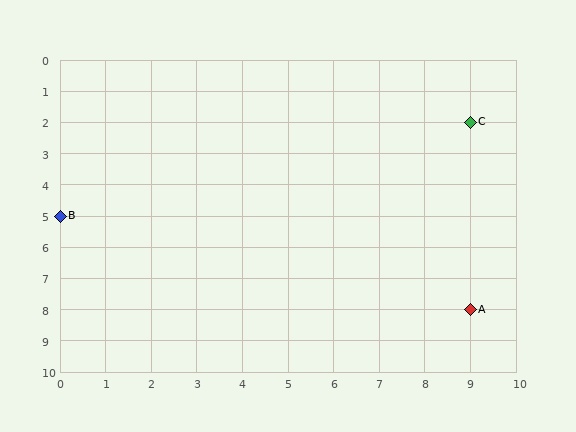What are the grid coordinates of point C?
Point C is at grid coordinates (9, 2).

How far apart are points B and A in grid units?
Points B and A are 9 columns and 3 rows apart (about 9.5 grid units diagonally).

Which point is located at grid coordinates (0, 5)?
Point B is at (0, 5).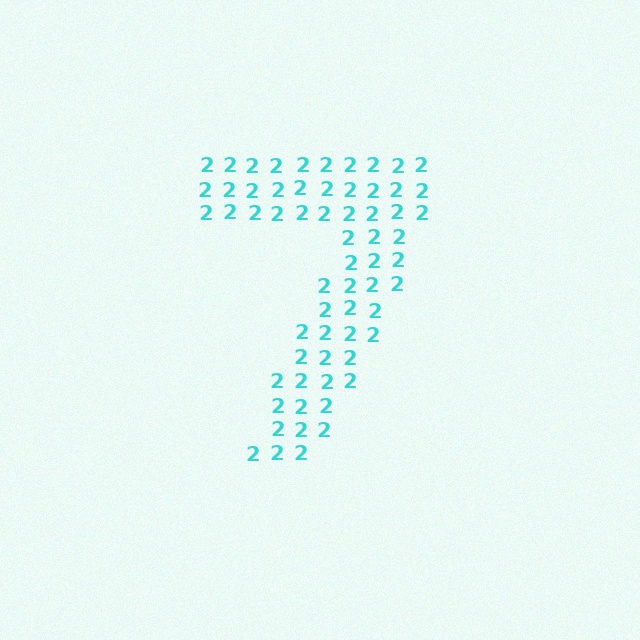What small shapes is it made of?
It is made of small digit 2's.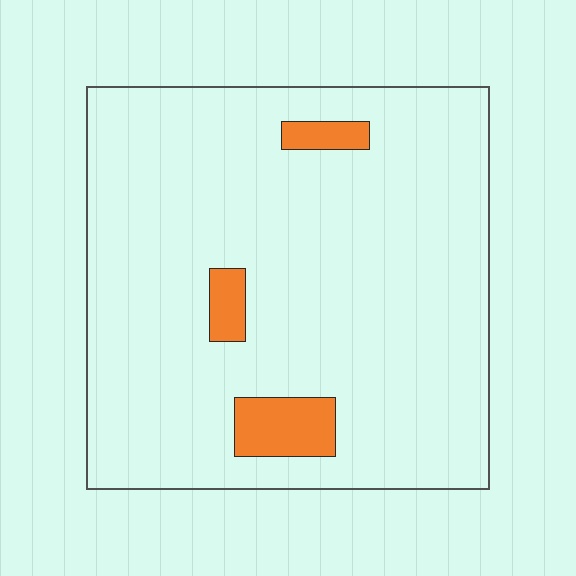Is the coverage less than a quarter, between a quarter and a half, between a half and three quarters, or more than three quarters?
Less than a quarter.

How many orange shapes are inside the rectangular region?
3.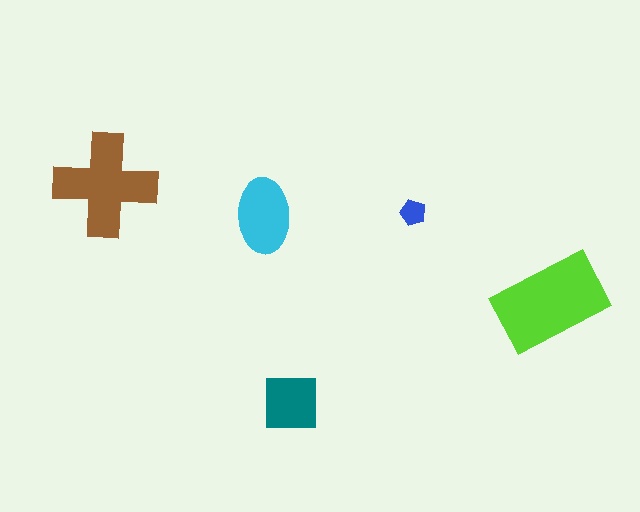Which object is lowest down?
The teal square is bottommost.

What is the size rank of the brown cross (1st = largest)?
2nd.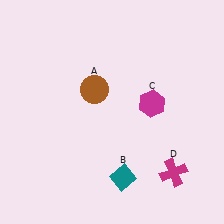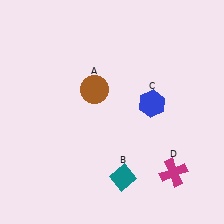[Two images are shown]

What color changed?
The hexagon (C) changed from magenta in Image 1 to blue in Image 2.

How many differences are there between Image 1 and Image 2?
There is 1 difference between the two images.